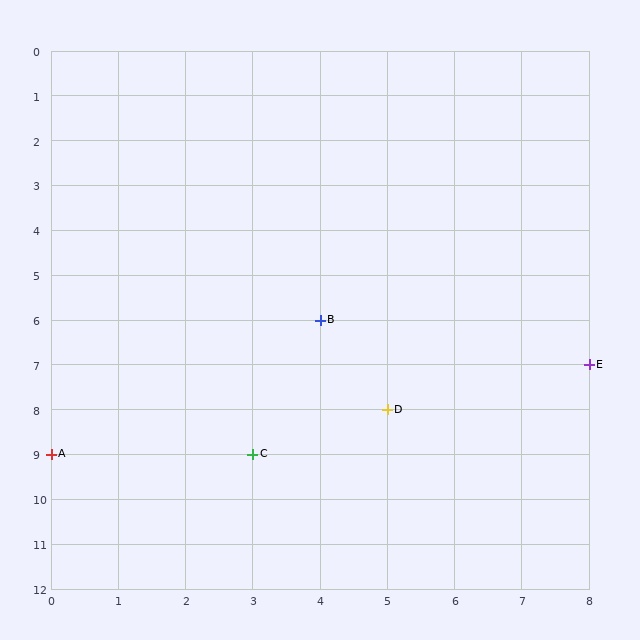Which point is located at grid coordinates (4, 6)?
Point B is at (4, 6).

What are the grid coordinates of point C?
Point C is at grid coordinates (3, 9).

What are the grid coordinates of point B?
Point B is at grid coordinates (4, 6).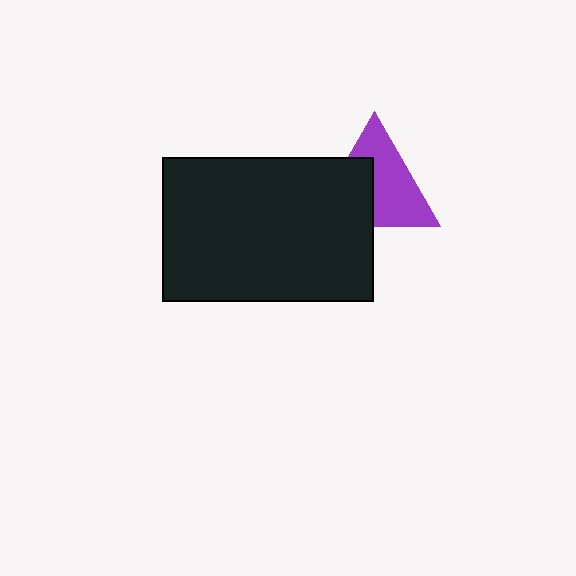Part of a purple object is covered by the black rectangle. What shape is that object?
It is a triangle.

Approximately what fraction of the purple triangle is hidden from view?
Roughly 41% of the purple triangle is hidden behind the black rectangle.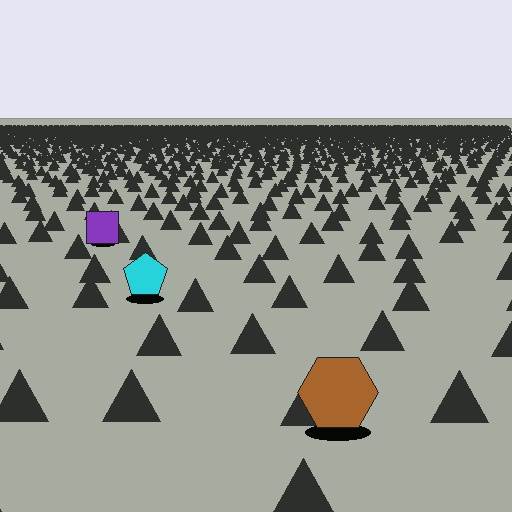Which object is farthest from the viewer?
The purple square is farthest from the viewer. It appears smaller and the ground texture around it is denser.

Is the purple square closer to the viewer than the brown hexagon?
No. The brown hexagon is closer — you can tell from the texture gradient: the ground texture is coarser near it.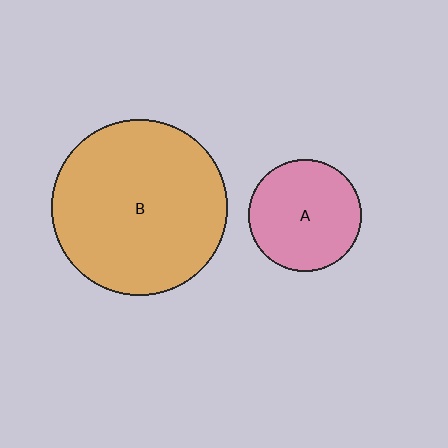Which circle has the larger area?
Circle B (orange).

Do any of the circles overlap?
No, none of the circles overlap.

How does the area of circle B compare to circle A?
Approximately 2.5 times.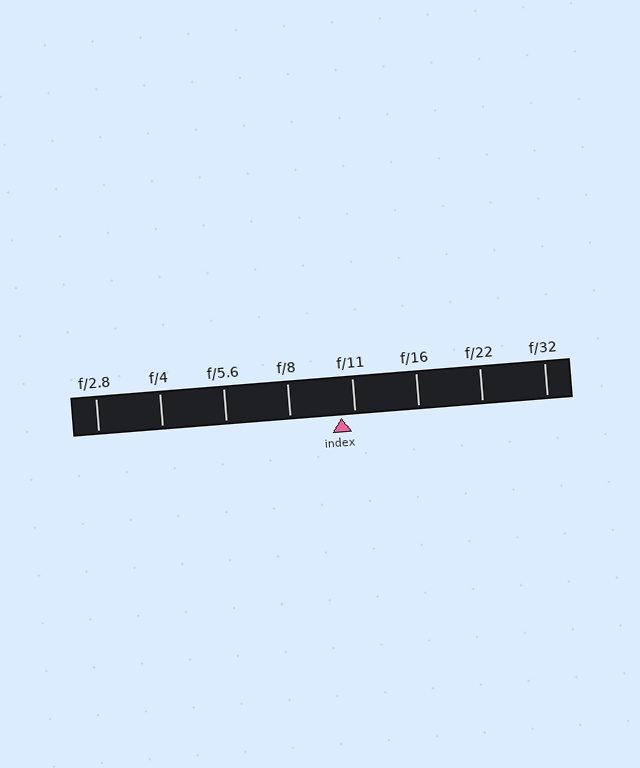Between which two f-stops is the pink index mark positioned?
The index mark is between f/8 and f/11.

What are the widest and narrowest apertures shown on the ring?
The widest aperture shown is f/2.8 and the narrowest is f/32.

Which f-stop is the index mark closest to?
The index mark is closest to f/11.